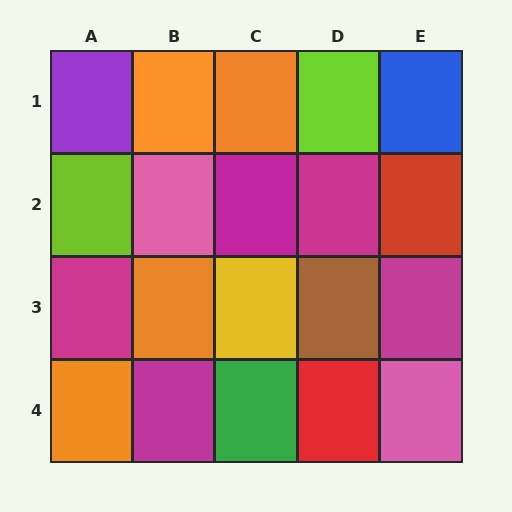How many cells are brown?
1 cell is brown.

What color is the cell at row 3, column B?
Orange.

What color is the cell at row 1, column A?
Purple.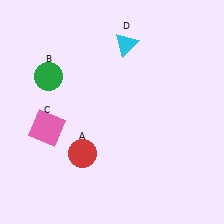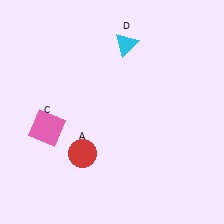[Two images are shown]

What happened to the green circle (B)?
The green circle (B) was removed in Image 2. It was in the top-left area of Image 1.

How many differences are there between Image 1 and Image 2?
There is 1 difference between the two images.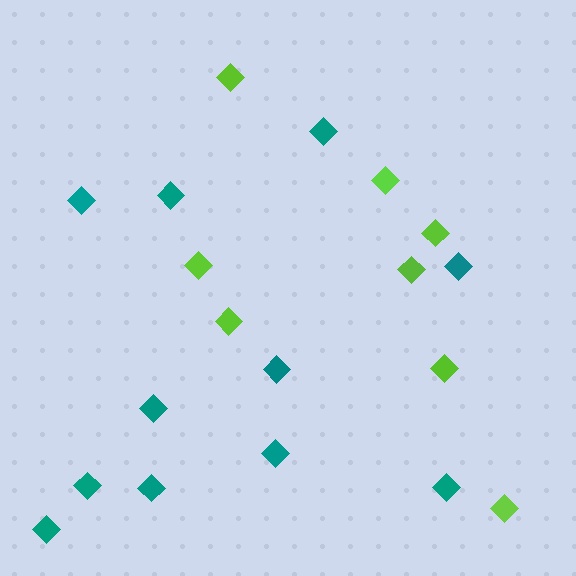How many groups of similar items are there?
There are 2 groups: one group of teal diamonds (11) and one group of lime diamonds (8).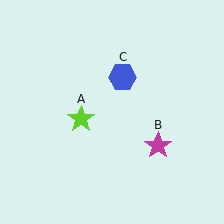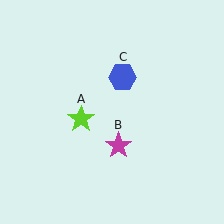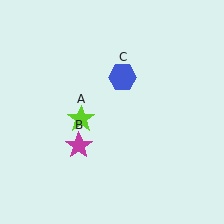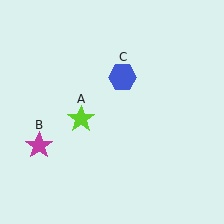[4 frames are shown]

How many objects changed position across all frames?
1 object changed position: magenta star (object B).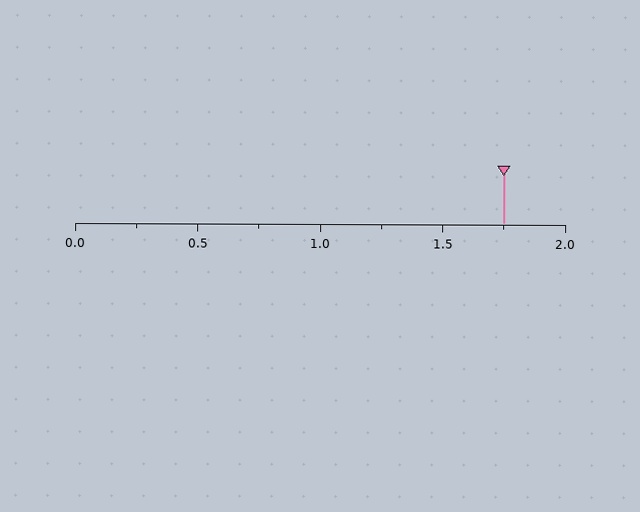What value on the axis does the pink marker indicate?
The marker indicates approximately 1.75.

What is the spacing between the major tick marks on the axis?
The major ticks are spaced 0.5 apart.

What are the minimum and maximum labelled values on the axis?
The axis runs from 0.0 to 2.0.